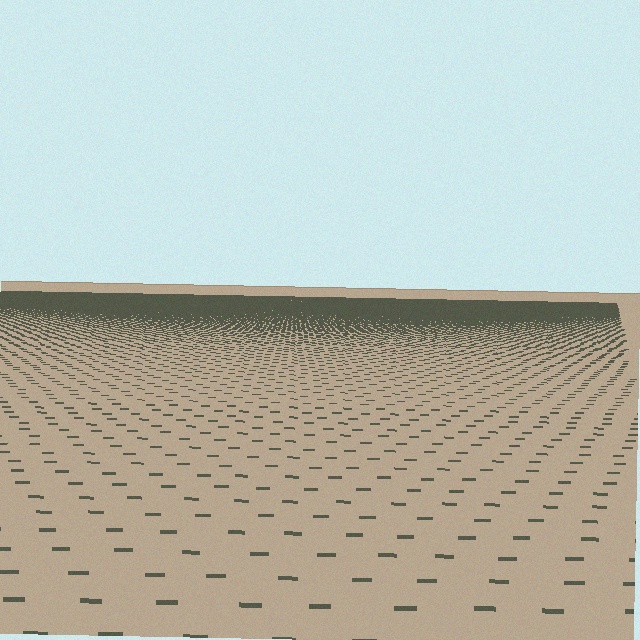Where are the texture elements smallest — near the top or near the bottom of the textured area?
Near the top.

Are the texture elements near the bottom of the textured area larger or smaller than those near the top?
Larger. Near the bottom, elements are closer to the viewer and appear at a bigger on-screen size.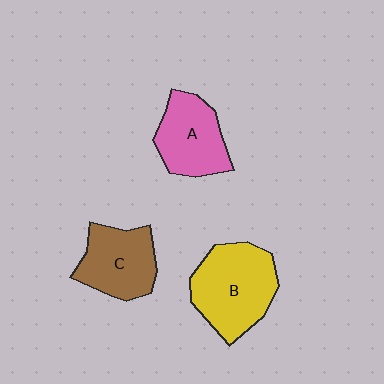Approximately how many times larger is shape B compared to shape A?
Approximately 1.3 times.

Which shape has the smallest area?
Shape A (pink).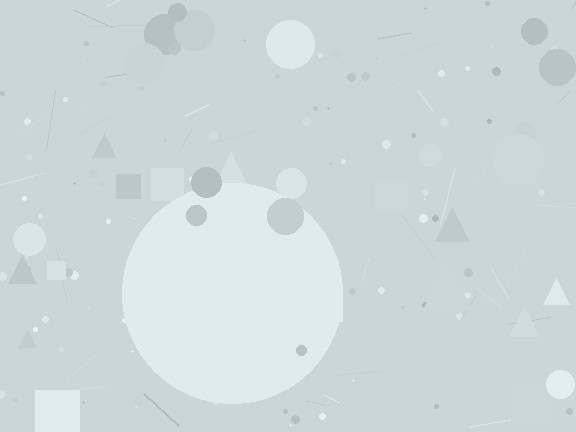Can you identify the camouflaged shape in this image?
The camouflaged shape is a circle.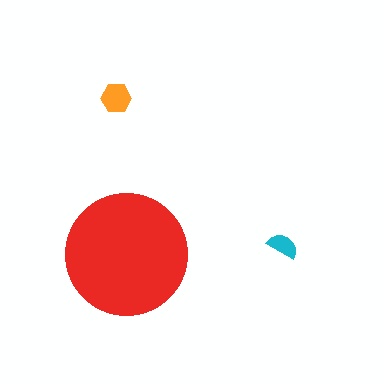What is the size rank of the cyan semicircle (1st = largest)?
3rd.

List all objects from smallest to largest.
The cyan semicircle, the orange hexagon, the red circle.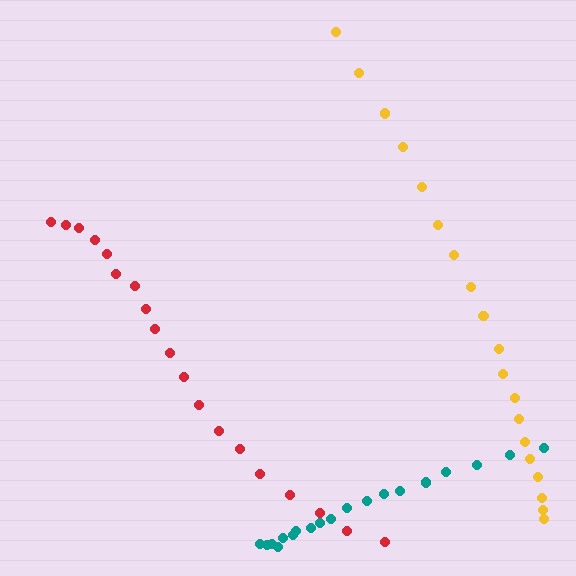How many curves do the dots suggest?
There are 3 distinct paths.